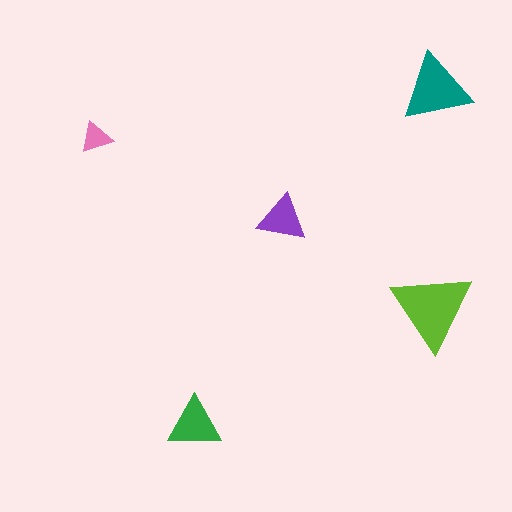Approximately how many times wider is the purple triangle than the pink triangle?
About 1.5 times wider.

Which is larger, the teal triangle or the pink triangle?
The teal one.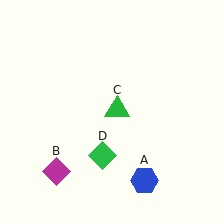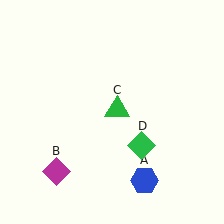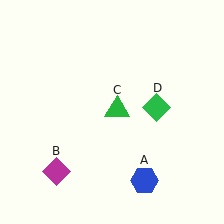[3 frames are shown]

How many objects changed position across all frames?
1 object changed position: green diamond (object D).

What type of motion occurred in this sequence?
The green diamond (object D) rotated counterclockwise around the center of the scene.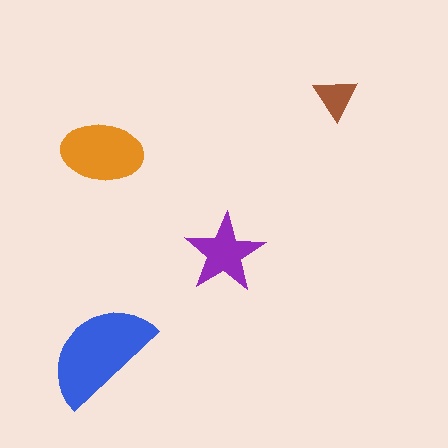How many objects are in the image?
There are 4 objects in the image.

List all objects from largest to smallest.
The blue semicircle, the orange ellipse, the purple star, the brown triangle.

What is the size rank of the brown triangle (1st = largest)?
4th.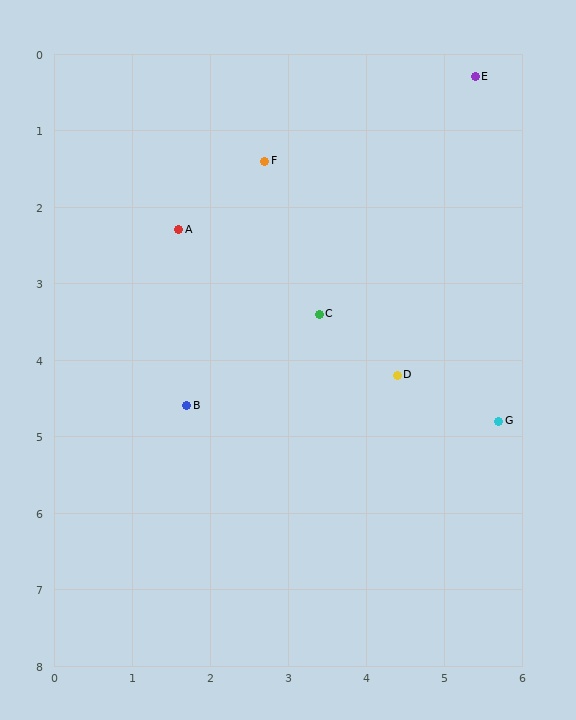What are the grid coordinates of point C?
Point C is at approximately (3.4, 3.4).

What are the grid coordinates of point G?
Point G is at approximately (5.7, 4.8).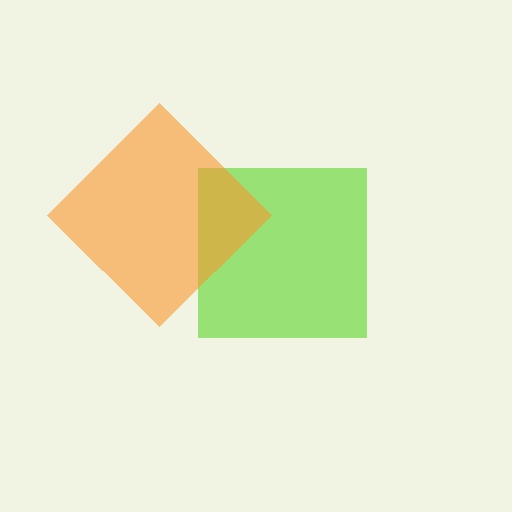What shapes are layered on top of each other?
The layered shapes are: a lime square, an orange diamond.